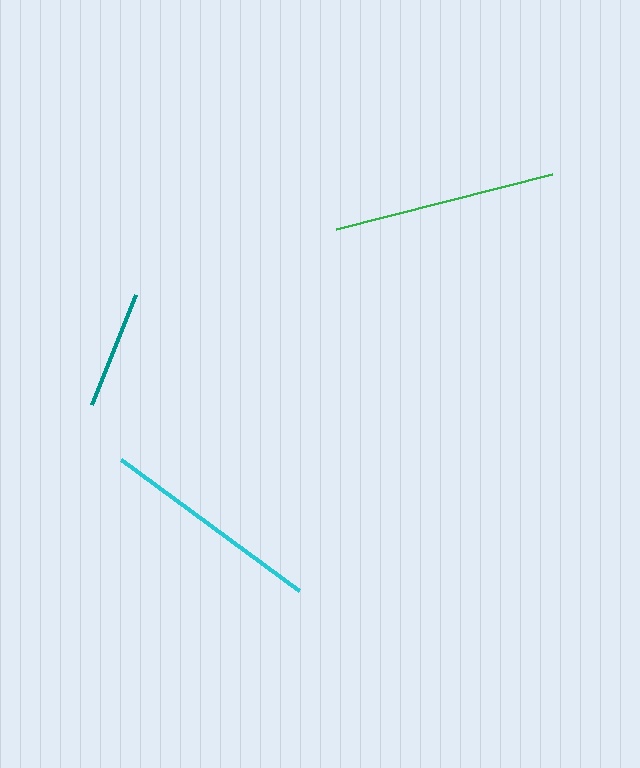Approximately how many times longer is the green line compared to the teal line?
The green line is approximately 1.9 times the length of the teal line.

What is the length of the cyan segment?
The cyan segment is approximately 220 pixels long.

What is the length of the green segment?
The green segment is approximately 223 pixels long.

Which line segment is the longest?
The green line is the longest at approximately 223 pixels.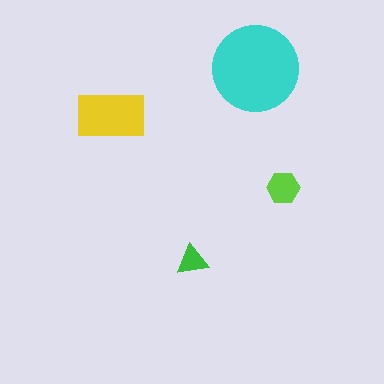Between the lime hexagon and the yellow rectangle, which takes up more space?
The yellow rectangle.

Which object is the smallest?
The green triangle.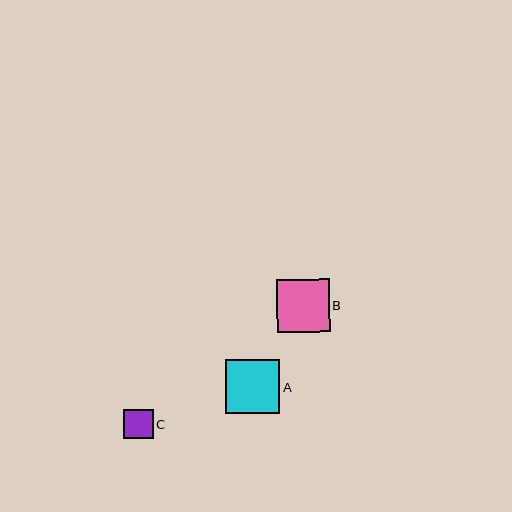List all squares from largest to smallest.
From largest to smallest: A, B, C.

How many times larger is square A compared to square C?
Square A is approximately 1.8 times the size of square C.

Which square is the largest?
Square A is the largest with a size of approximately 54 pixels.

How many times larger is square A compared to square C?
Square A is approximately 1.8 times the size of square C.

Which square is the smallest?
Square C is the smallest with a size of approximately 30 pixels.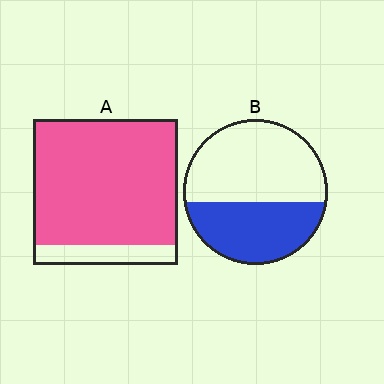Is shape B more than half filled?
No.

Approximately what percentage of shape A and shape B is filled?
A is approximately 85% and B is approximately 40%.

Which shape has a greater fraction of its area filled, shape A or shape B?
Shape A.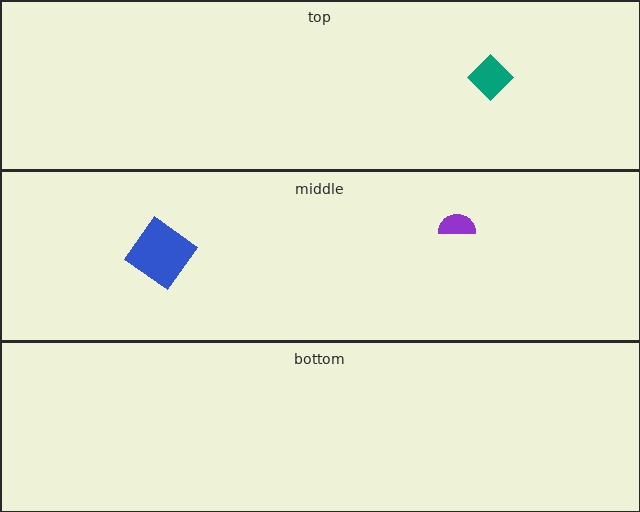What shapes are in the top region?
The teal diamond.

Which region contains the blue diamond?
The middle region.